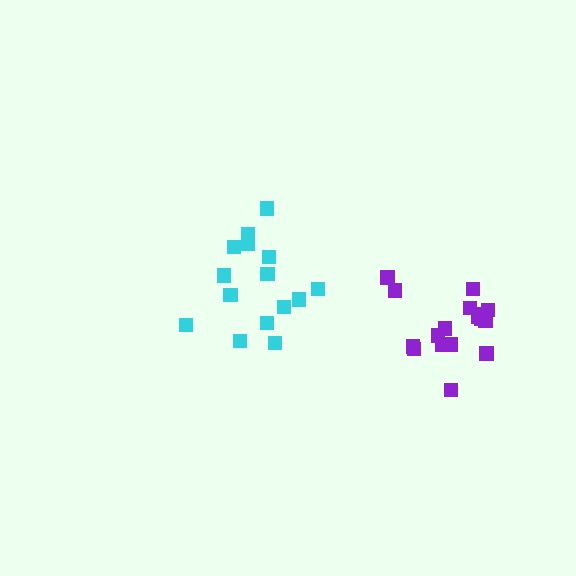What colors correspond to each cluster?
The clusters are colored: cyan, purple.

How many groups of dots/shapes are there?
There are 2 groups.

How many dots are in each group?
Group 1: 15 dots, Group 2: 17 dots (32 total).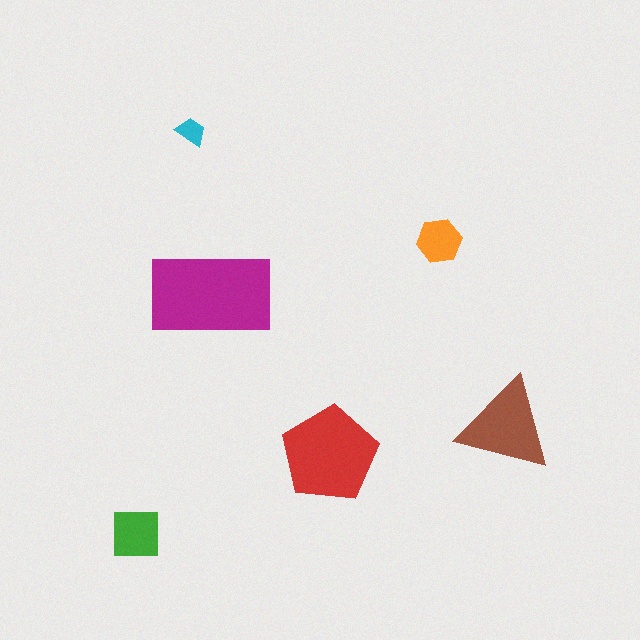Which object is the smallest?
The cyan trapezoid.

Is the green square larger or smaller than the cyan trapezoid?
Larger.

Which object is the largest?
The magenta rectangle.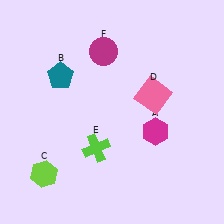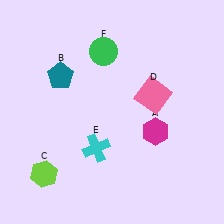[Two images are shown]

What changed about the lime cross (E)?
In Image 1, E is lime. In Image 2, it changed to cyan.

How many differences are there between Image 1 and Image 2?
There are 2 differences between the two images.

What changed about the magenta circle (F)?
In Image 1, F is magenta. In Image 2, it changed to green.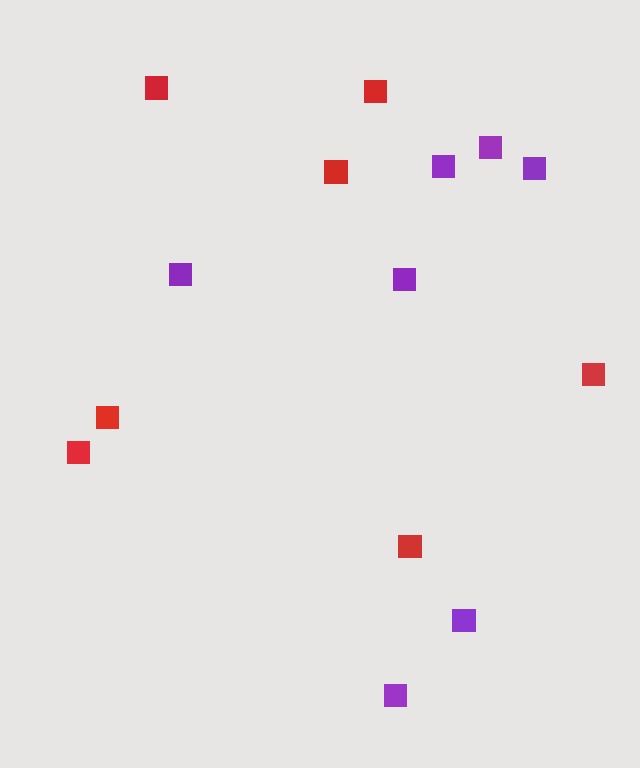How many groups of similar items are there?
There are 2 groups: one group of red squares (7) and one group of purple squares (7).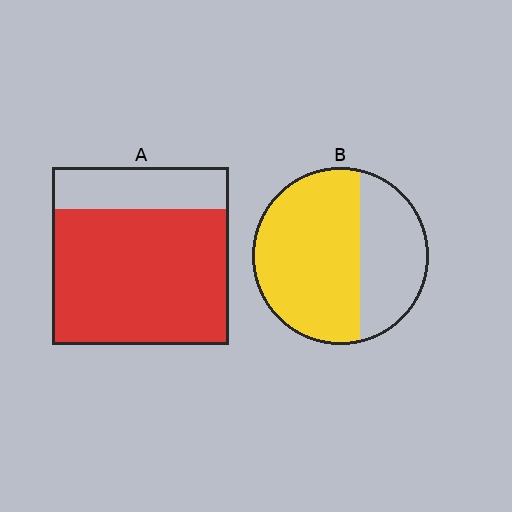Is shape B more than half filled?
Yes.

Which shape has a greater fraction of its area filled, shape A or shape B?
Shape A.